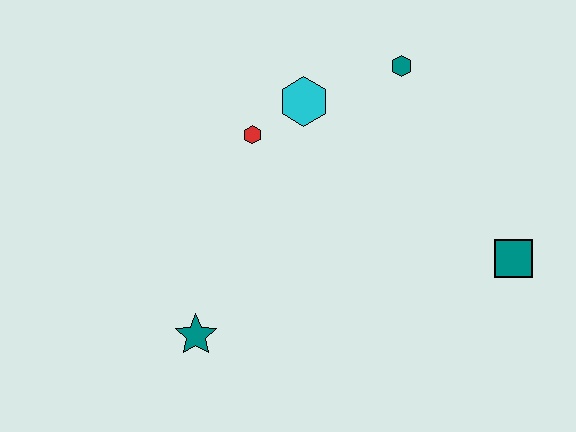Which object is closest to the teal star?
The red hexagon is closest to the teal star.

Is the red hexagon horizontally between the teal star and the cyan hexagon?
Yes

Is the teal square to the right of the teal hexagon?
Yes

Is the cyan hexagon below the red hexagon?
No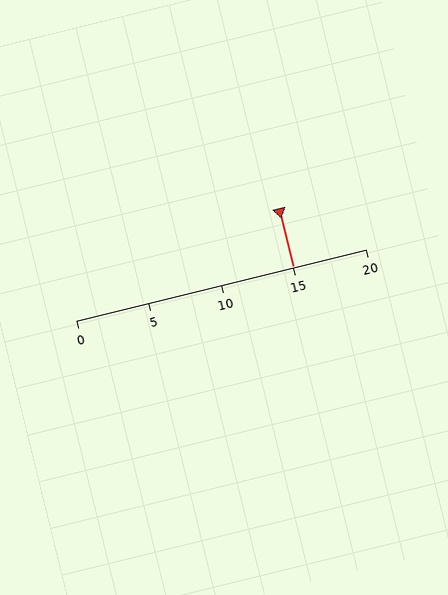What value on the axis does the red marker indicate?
The marker indicates approximately 15.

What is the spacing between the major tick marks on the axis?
The major ticks are spaced 5 apart.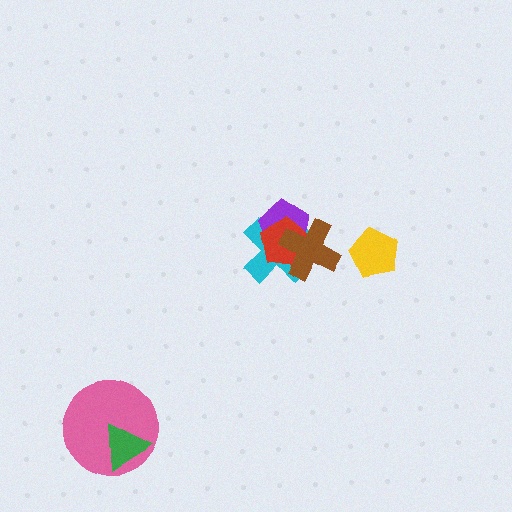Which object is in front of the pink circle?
The green triangle is in front of the pink circle.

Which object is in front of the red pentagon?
The brown cross is in front of the red pentagon.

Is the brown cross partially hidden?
No, no other shape covers it.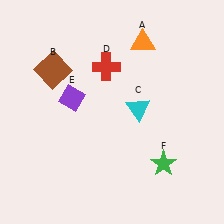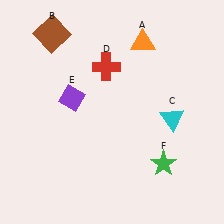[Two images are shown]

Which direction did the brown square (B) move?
The brown square (B) moved up.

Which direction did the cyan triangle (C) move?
The cyan triangle (C) moved right.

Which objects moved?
The objects that moved are: the brown square (B), the cyan triangle (C).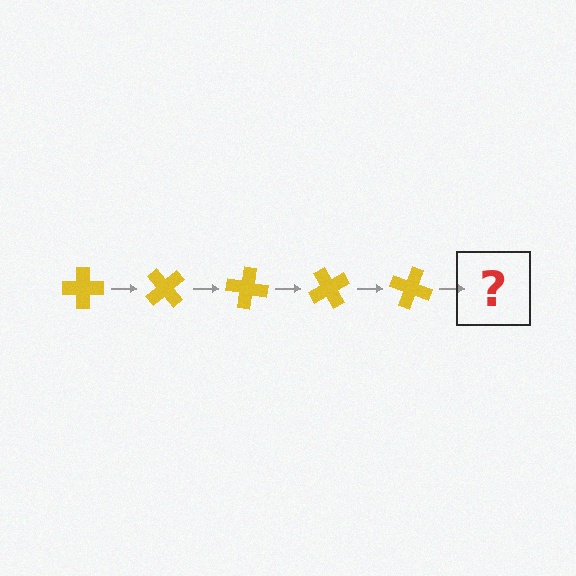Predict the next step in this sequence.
The next step is a yellow cross rotated 250 degrees.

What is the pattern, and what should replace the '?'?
The pattern is that the cross rotates 50 degrees each step. The '?' should be a yellow cross rotated 250 degrees.